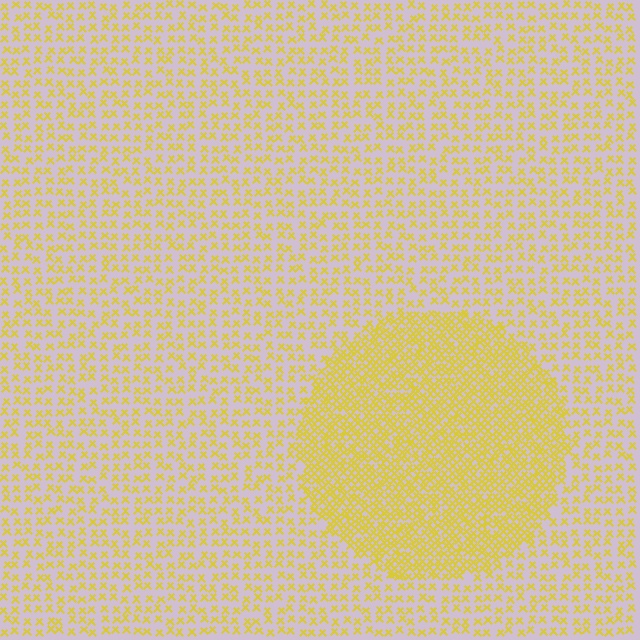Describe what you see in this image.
The image contains small yellow elements arranged at two different densities. A circle-shaped region is visible where the elements are more densely packed than the surrounding area.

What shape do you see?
I see a circle.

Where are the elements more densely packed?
The elements are more densely packed inside the circle boundary.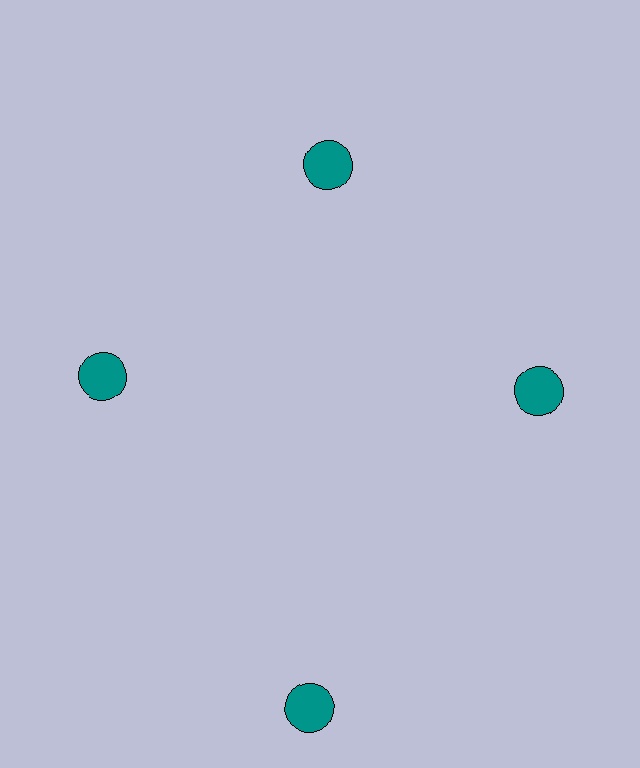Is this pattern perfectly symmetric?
No. The 4 teal circles are arranged in a ring, but one element near the 6 o'clock position is pushed outward from the center, breaking the 4-fold rotational symmetry.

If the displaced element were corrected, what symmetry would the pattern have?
It would have 4-fold rotational symmetry — the pattern would map onto itself every 90 degrees.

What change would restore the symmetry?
The symmetry would be restored by moving it inward, back onto the ring so that all 4 circles sit at equal angles and equal distance from the center.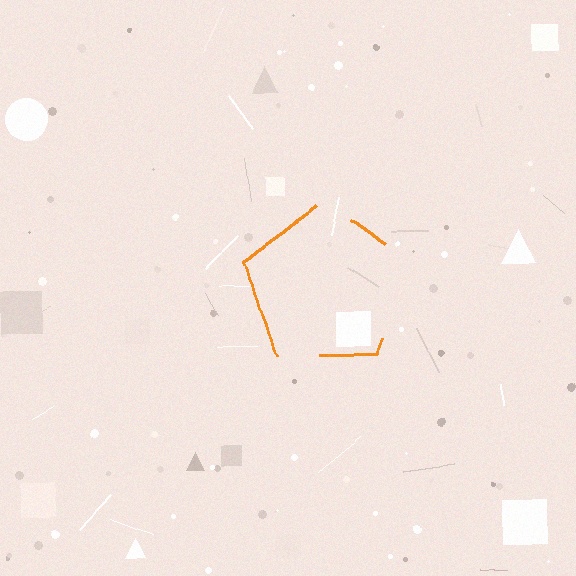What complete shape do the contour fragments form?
The contour fragments form a pentagon.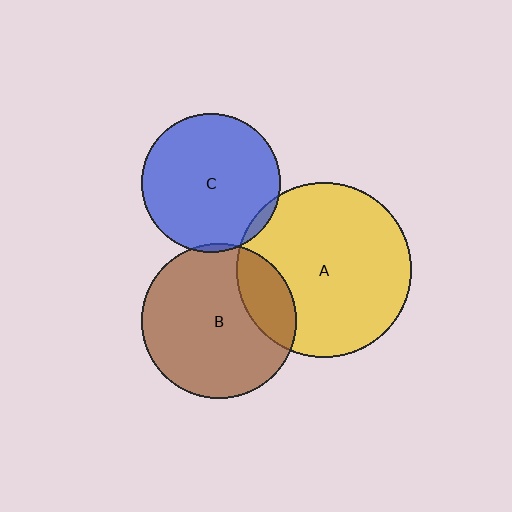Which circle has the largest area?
Circle A (yellow).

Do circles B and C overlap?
Yes.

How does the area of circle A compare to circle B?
Approximately 1.3 times.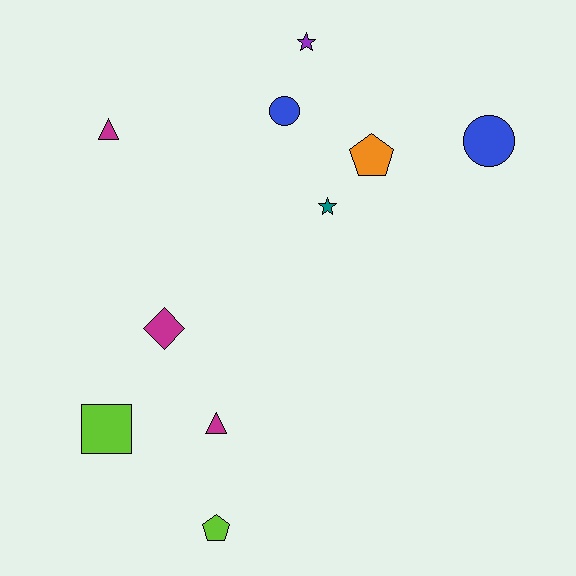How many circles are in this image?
There are 2 circles.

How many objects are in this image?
There are 10 objects.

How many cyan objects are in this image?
There are no cyan objects.